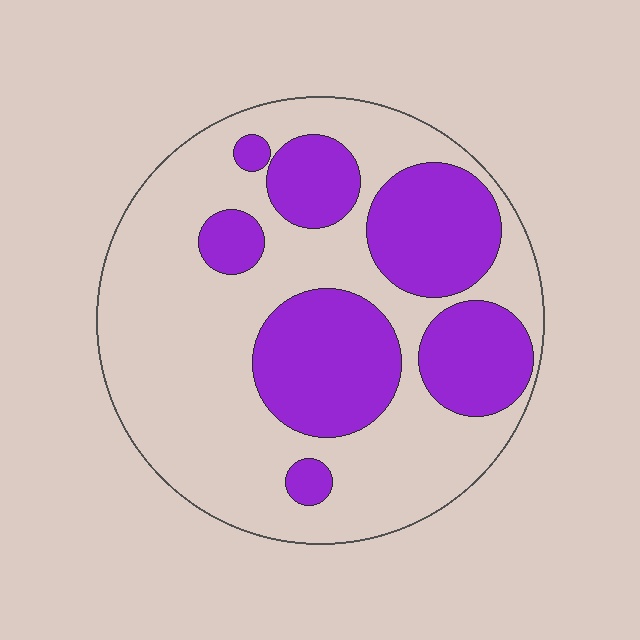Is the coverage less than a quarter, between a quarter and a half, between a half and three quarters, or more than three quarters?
Between a quarter and a half.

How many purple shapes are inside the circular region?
7.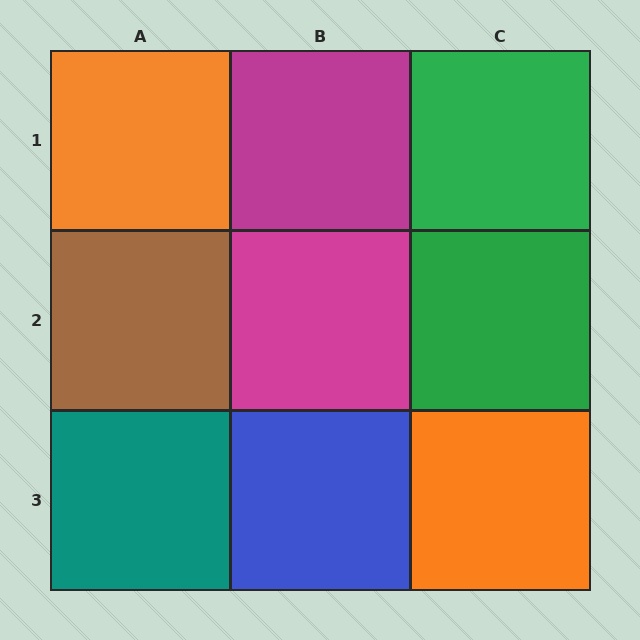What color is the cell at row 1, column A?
Orange.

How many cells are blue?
1 cell is blue.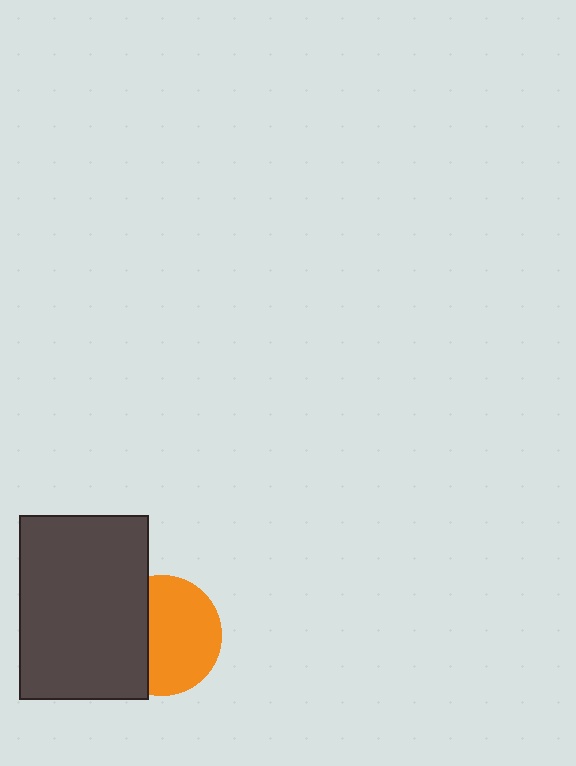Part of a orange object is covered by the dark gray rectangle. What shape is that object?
It is a circle.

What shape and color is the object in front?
The object in front is a dark gray rectangle.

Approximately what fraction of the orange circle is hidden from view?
Roughly 37% of the orange circle is hidden behind the dark gray rectangle.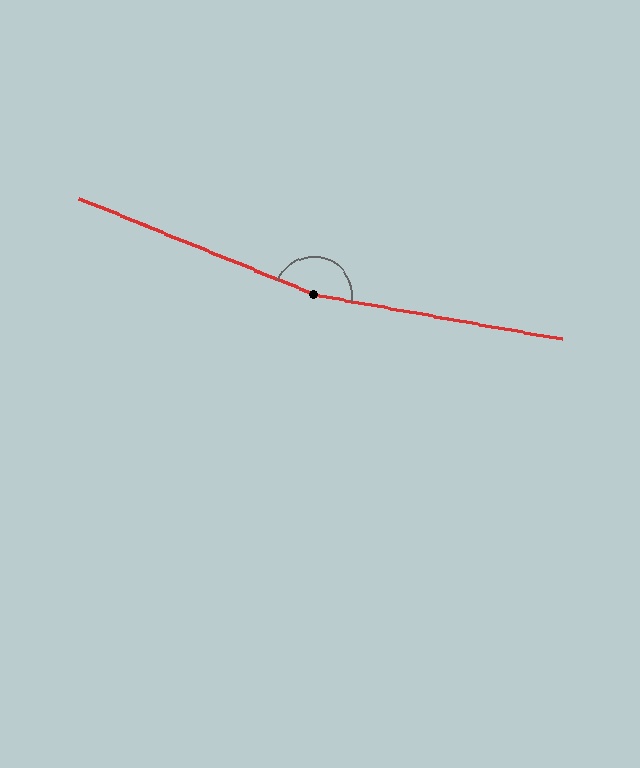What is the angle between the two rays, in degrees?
Approximately 168 degrees.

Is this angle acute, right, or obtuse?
It is obtuse.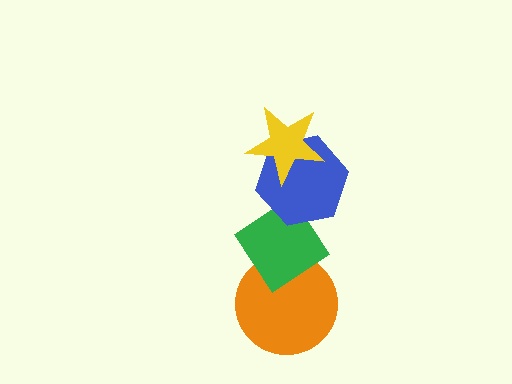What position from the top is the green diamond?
The green diamond is 3rd from the top.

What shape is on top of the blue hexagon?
The yellow star is on top of the blue hexagon.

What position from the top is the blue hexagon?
The blue hexagon is 2nd from the top.